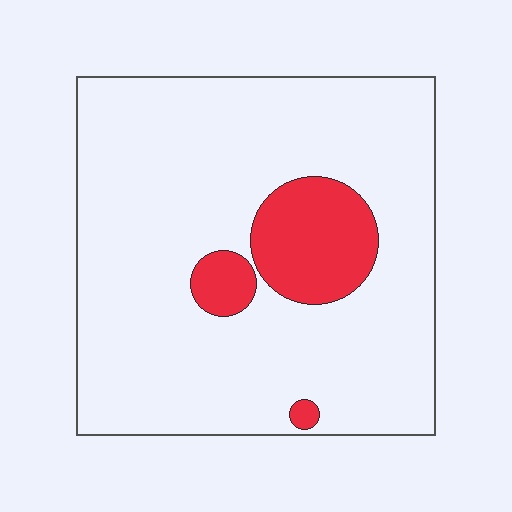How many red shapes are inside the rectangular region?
3.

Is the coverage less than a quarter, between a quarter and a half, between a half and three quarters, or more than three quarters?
Less than a quarter.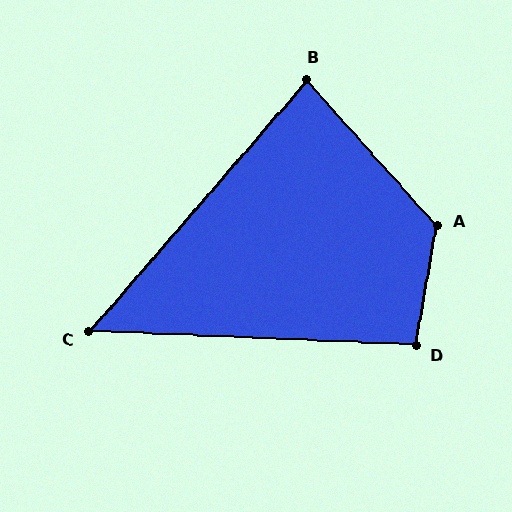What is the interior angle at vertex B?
Approximately 83 degrees (acute).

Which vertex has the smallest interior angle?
C, at approximately 52 degrees.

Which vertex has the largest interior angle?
A, at approximately 128 degrees.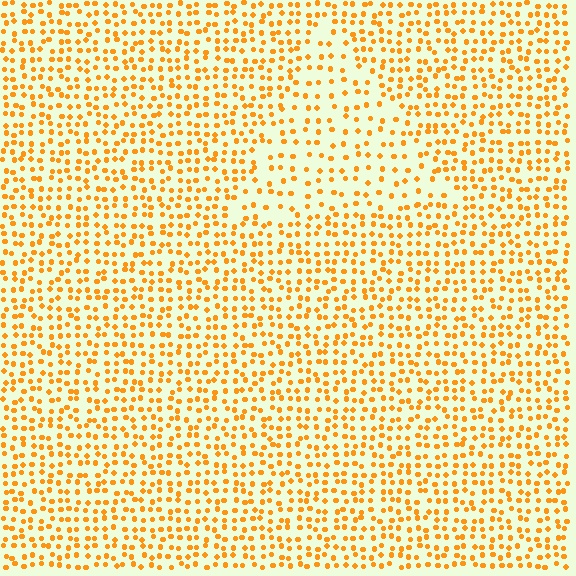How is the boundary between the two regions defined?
The boundary is defined by a change in element density (approximately 1.8x ratio). All elements are the same color, size, and shape.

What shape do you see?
I see a triangle.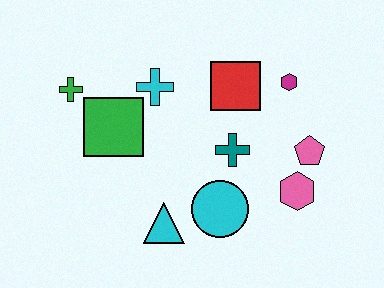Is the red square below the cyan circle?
No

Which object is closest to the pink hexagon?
The pink pentagon is closest to the pink hexagon.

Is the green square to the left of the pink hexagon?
Yes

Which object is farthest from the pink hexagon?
The green cross is farthest from the pink hexagon.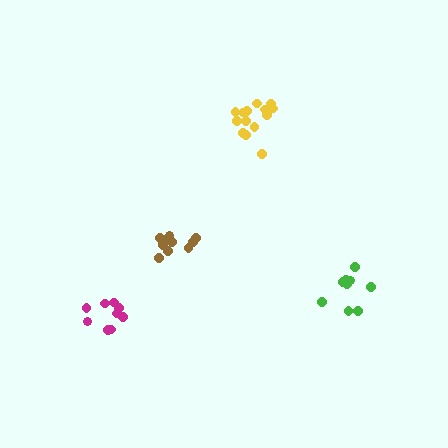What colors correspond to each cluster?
The clusters are colored: green, brown, yellow, magenta.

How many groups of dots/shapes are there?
There are 4 groups.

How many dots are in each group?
Group 1: 9 dots, Group 2: 10 dots, Group 3: 14 dots, Group 4: 9 dots (42 total).